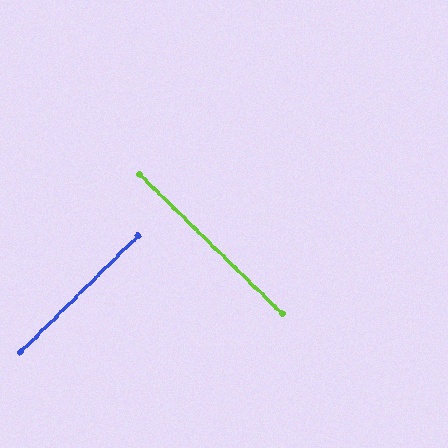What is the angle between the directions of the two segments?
Approximately 89 degrees.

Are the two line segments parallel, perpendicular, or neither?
Perpendicular — they meet at approximately 89°.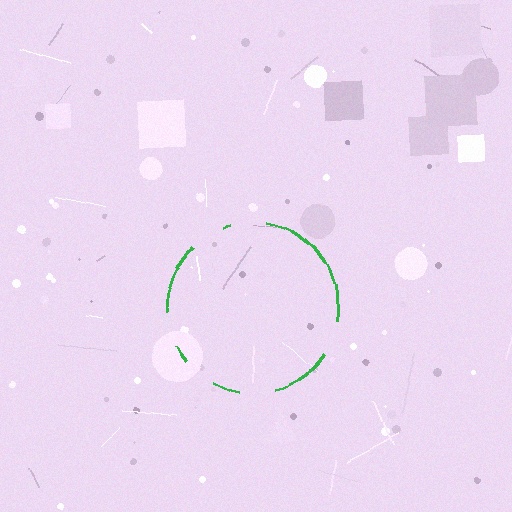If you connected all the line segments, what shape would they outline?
They would outline a circle.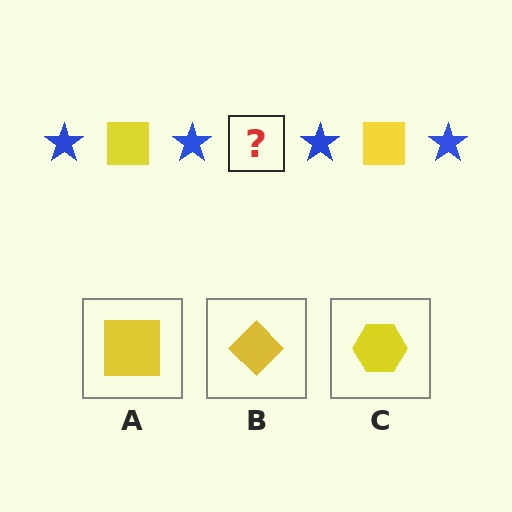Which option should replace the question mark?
Option A.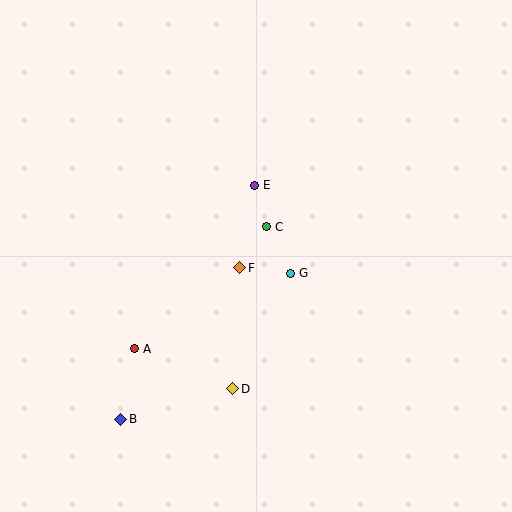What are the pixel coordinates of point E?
Point E is at (255, 185).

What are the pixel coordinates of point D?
Point D is at (233, 389).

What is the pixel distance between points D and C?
The distance between D and C is 165 pixels.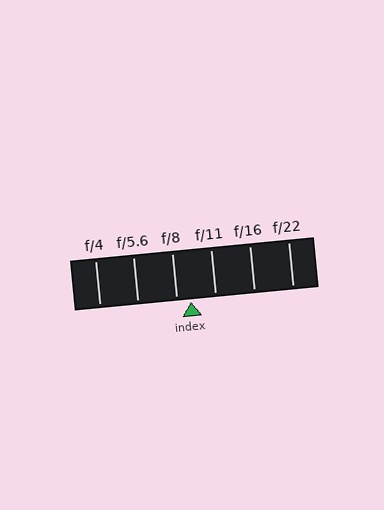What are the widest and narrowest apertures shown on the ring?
The widest aperture shown is f/4 and the narrowest is f/22.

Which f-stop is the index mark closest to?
The index mark is closest to f/8.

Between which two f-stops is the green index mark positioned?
The index mark is between f/8 and f/11.